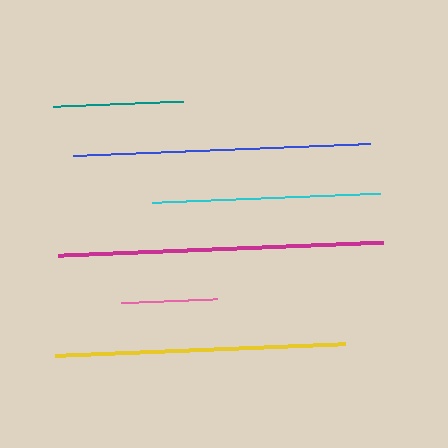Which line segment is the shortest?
The pink line is the shortest at approximately 96 pixels.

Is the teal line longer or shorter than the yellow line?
The yellow line is longer than the teal line.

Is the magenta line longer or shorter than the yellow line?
The magenta line is longer than the yellow line.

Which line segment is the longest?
The magenta line is the longest at approximately 326 pixels.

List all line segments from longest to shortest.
From longest to shortest: magenta, blue, yellow, cyan, teal, pink.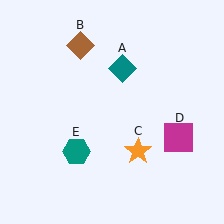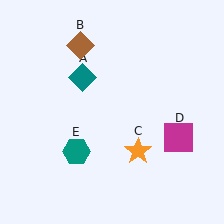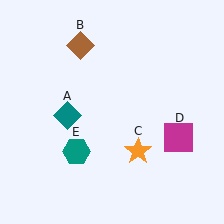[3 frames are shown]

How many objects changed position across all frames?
1 object changed position: teal diamond (object A).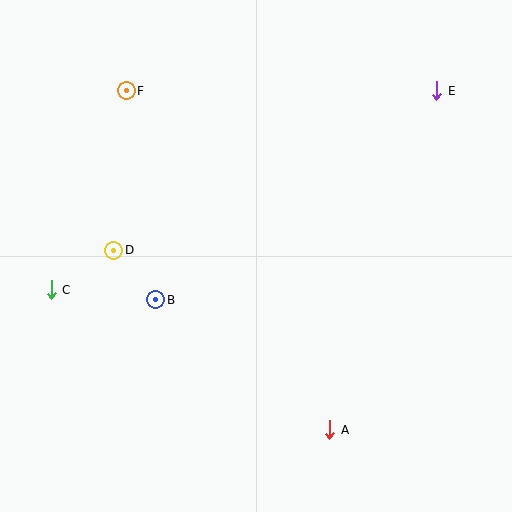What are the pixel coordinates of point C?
Point C is at (51, 290).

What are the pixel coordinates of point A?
Point A is at (330, 430).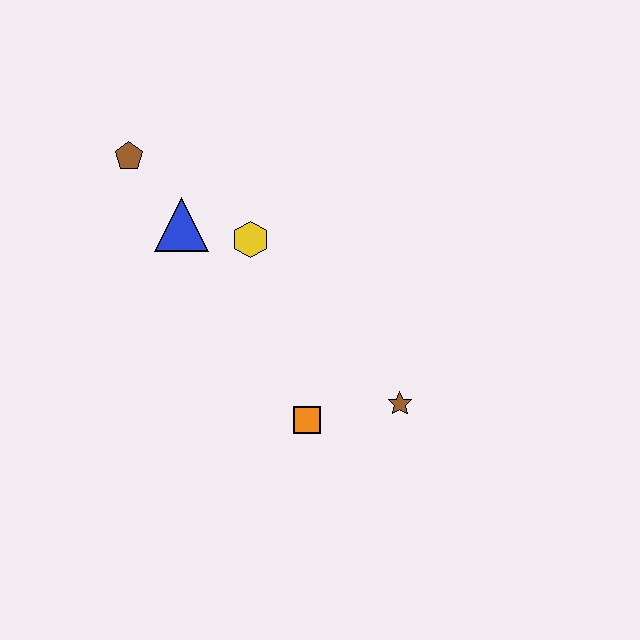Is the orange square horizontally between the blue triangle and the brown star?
Yes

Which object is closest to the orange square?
The brown star is closest to the orange square.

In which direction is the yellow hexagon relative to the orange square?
The yellow hexagon is above the orange square.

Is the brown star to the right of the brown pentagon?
Yes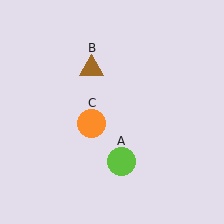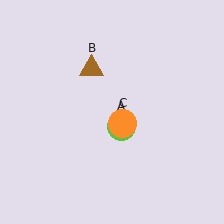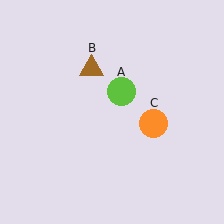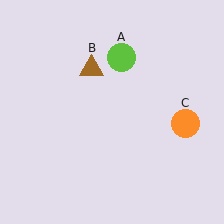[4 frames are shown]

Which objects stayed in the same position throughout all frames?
Brown triangle (object B) remained stationary.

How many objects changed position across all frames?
2 objects changed position: lime circle (object A), orange circle (object C).